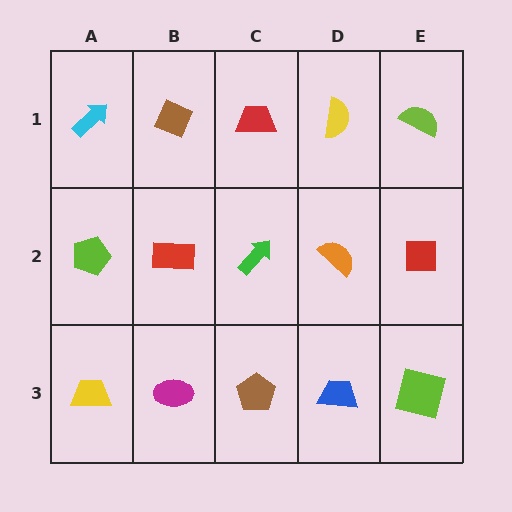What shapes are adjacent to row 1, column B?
A red rectangle (row 2, column B), a cyan arrow (row 1, column A), a red trapezoid (row 1, column C).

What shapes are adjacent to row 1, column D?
An orange semicircle (row 2, column D), a red trapezoid (row 1, column C), a lime semicircle (row 1, column E).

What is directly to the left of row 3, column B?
A yellow trapezoid.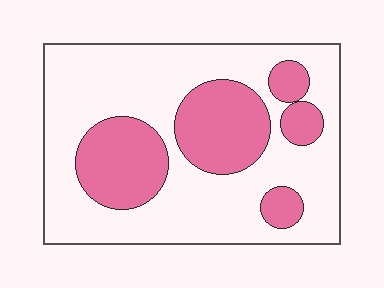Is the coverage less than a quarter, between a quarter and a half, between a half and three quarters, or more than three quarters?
Between a quarter and a half.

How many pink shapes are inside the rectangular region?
5.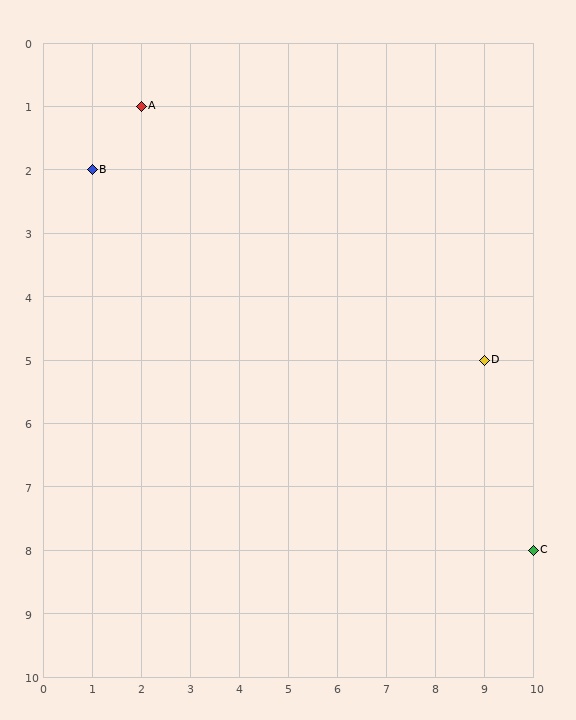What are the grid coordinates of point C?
Point C is at grid coordinates (10, 8).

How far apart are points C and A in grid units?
Points C and A are 8 columns and 7 rows apart (about 10.6 grid units diagonally).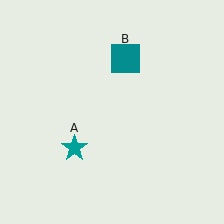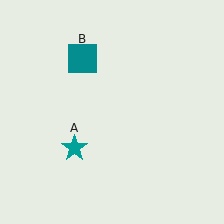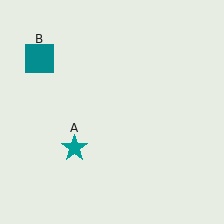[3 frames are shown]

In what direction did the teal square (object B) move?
The teal square (object B) moved left.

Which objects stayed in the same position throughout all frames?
Teal star (object A) remained stationary.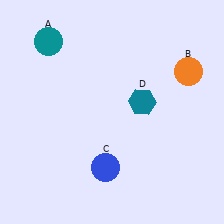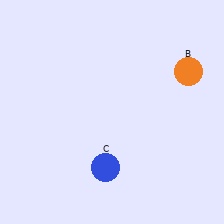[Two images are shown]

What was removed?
The teal hexagon (D), the teal circle (A) were removed in Image 2.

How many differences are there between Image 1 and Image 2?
There are 2 differences between the two images.